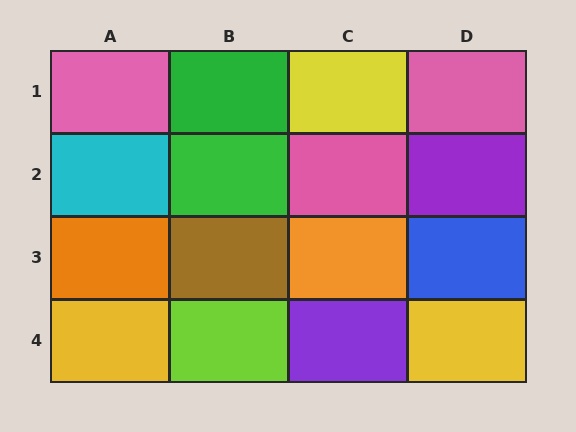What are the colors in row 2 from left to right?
Cyan, green, pink, purple.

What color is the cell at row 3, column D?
Blue.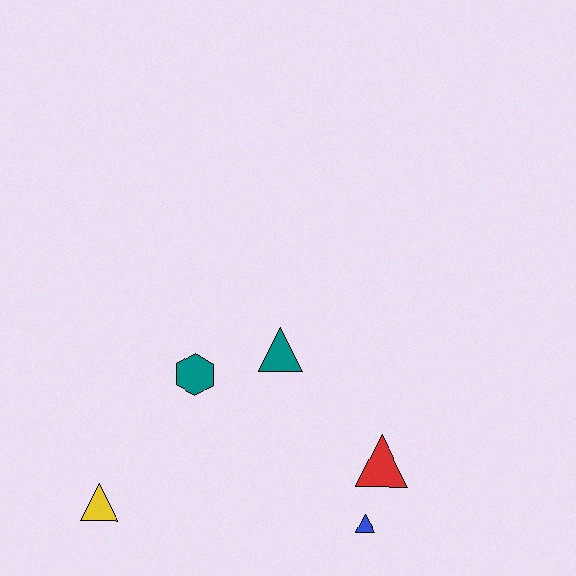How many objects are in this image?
There are 5 objects.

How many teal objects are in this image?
There are 2 teal objects.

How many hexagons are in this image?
There is 1 hexagon.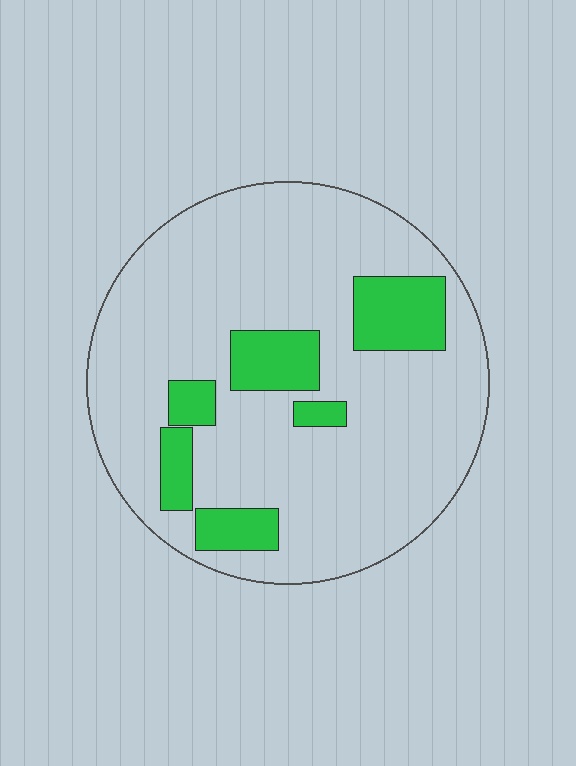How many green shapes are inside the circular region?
6.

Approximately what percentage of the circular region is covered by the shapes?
Approximately 20%.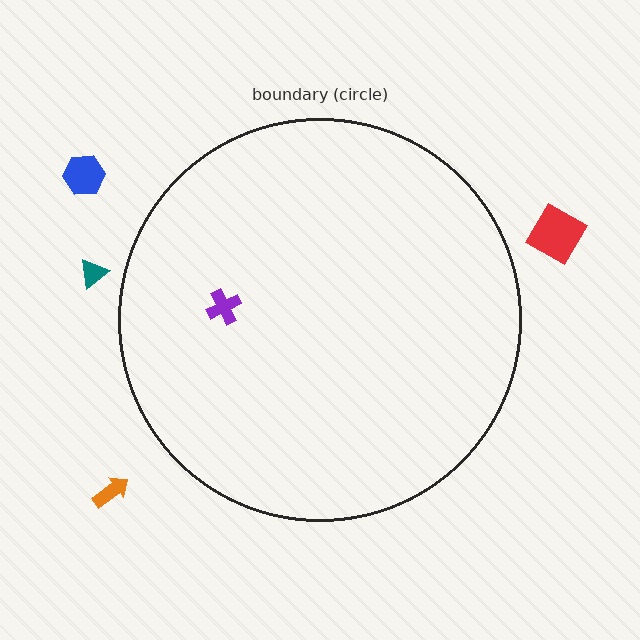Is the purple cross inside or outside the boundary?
Inside.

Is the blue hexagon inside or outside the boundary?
Outside.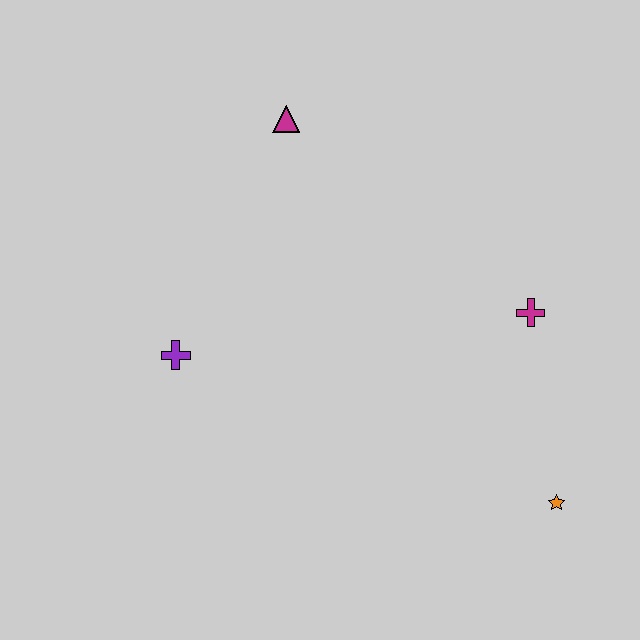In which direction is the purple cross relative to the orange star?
The purple cross is to the left of the orange star.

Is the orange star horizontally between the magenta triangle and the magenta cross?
No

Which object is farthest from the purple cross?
The orange star is farthest from the purple cross.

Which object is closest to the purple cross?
The magenta triangle is closest to the purple cross.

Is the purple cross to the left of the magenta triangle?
Yes